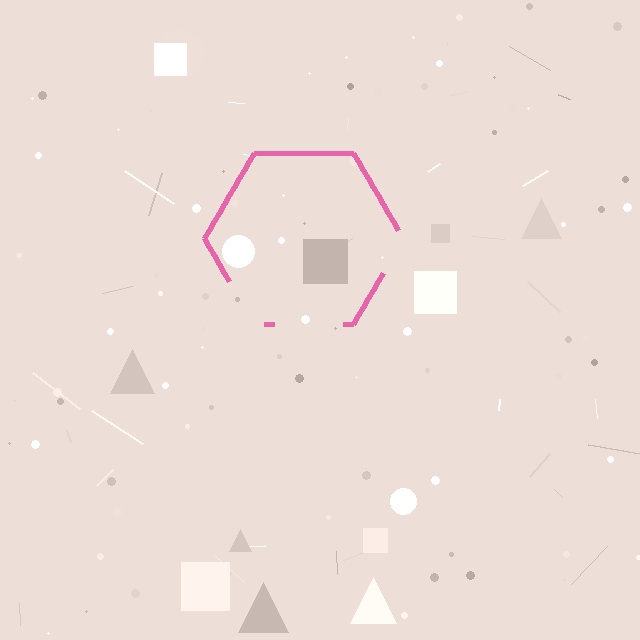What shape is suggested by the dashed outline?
The dashed outline suggests a hexagon.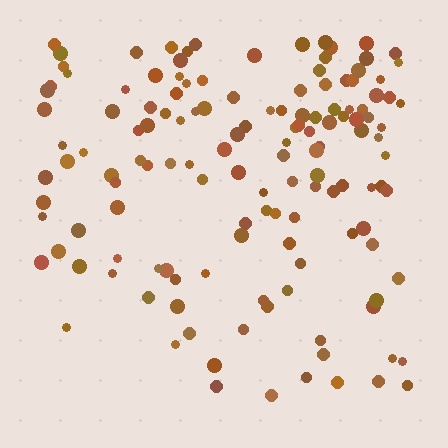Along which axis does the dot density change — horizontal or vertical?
Vertical.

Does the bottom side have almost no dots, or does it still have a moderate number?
Still a moderate number, just noticeably fewer than the top.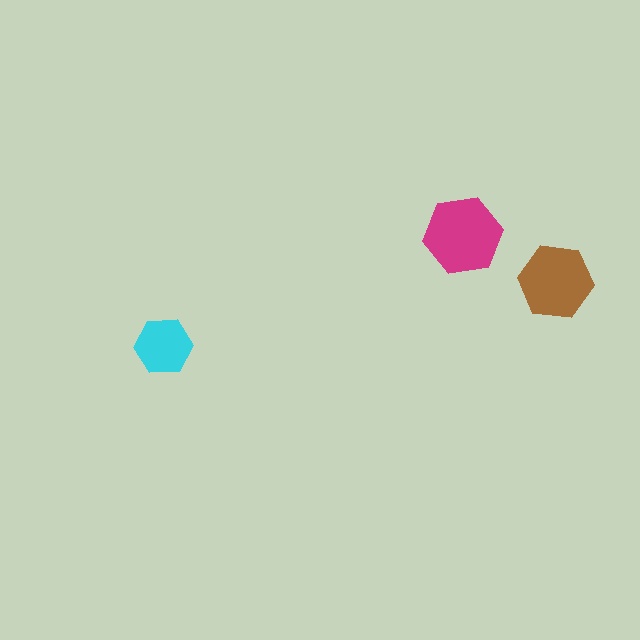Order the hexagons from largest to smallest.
the magenta one, the brown one, the cyan one.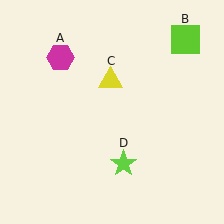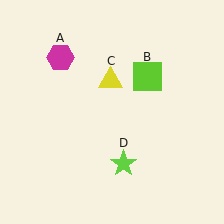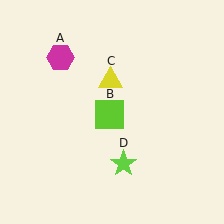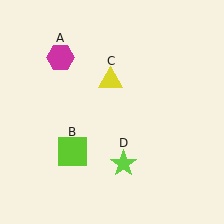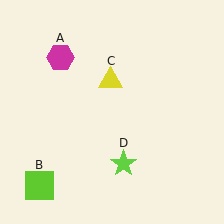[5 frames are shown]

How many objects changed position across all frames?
1 object changed position: lime square (object B).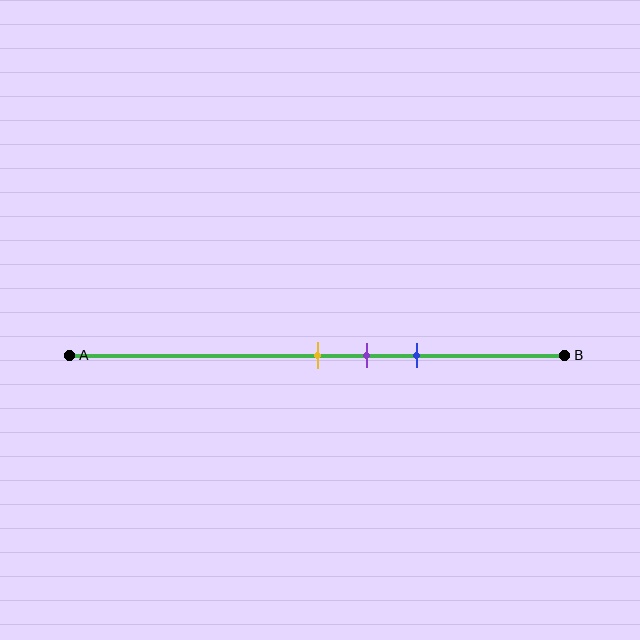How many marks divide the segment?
There are 3 marks dividing the segment.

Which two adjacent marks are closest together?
The yellow and purple marks are the closest adjacent pair.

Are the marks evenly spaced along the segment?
Yes, the marks are approximately evenly spaced.